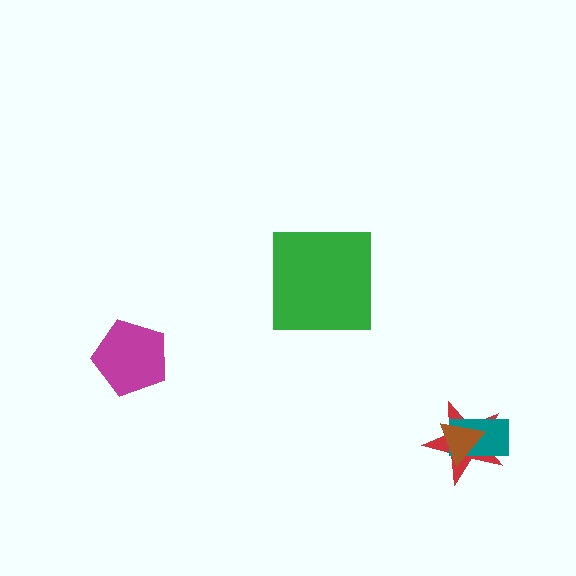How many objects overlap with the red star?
2 objects overlap with the red star.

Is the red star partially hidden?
Yes, it is partially covered by another shape.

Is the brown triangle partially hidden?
No, no other shape covers it.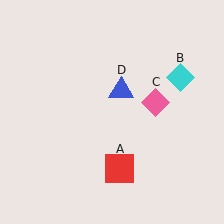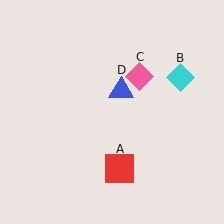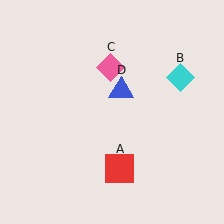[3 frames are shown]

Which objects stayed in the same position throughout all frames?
Red square (object A) and cyan diamond (object B) and blue triangle (object D) remained stationary.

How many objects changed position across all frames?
1 object changed position: pink diamond (object C).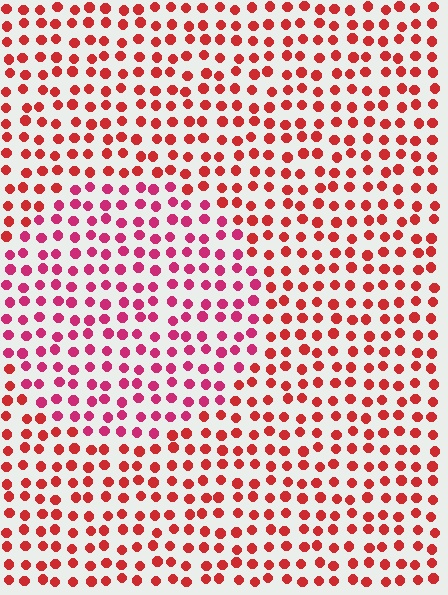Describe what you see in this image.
The image is filled with small red elements in a uniform arrangement. A circle-shaped region is visible where the elements are tinted to a slightly different hue, forming a subtle color boundary.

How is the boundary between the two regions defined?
The boundary is defined purely by a slight shift in hue (about 27 degrees). Spacing, size, and orientation are identical on both sides.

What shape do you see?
I see a circle.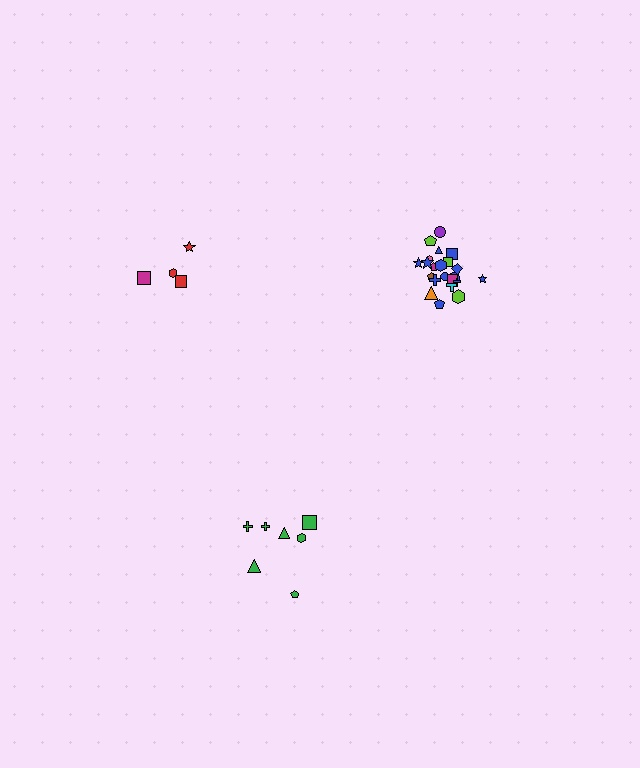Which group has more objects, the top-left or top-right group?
The top-right group.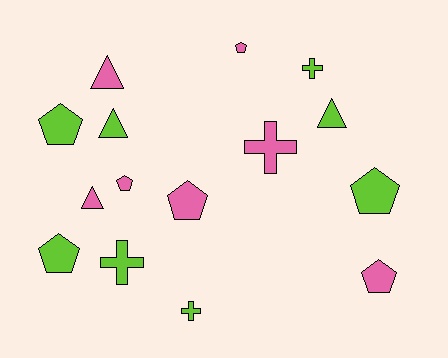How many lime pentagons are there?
There are 3 lime pentagons.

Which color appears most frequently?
Lime, with 8 objects.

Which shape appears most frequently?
Pentagon, with 7 objects.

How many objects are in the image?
There are 15 objects.